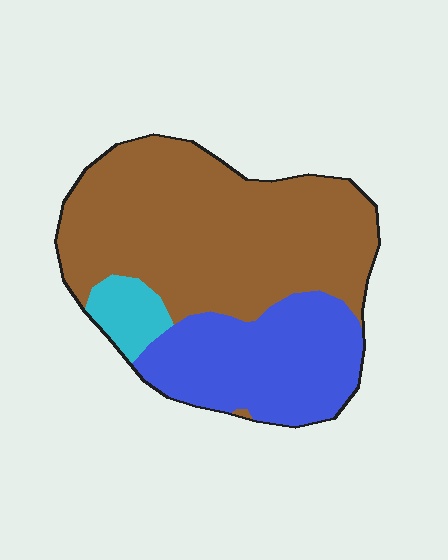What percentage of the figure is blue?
Blue covers about 30% of the figure.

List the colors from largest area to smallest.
From largest to smallest: brown, blue, cyan.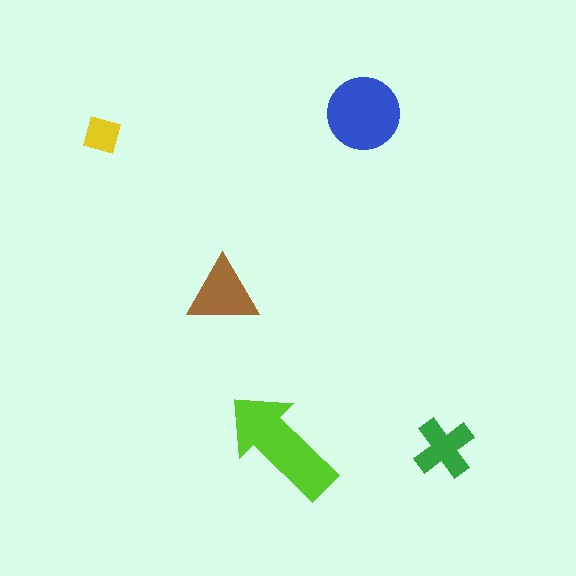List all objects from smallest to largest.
The yellow diamond, the green cross, the brown triangle, the blue circle, the lime arrow.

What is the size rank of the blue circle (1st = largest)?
2nd.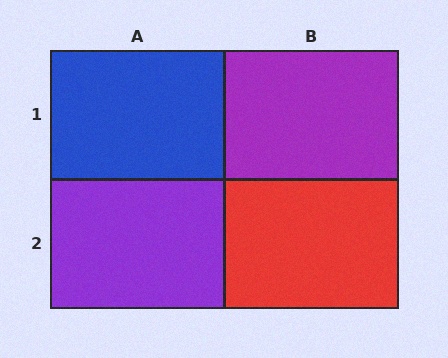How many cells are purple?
2 cells are purple.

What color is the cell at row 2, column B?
Red.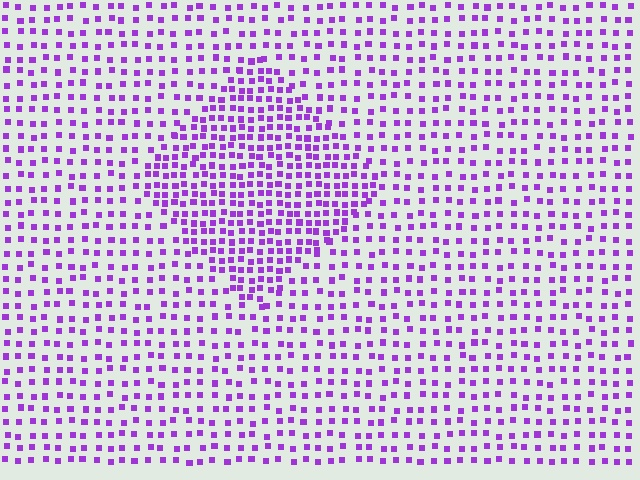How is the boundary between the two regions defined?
The boundary is defined by a change in element density (approximately 1.9x ratio). All elements are the same color, size, and shape.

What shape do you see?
I see a diamond.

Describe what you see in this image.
The image contains small purple elements arranged at two different densities. A diamond-shaped region is visible where the elements are more densely packed than the surrounding area.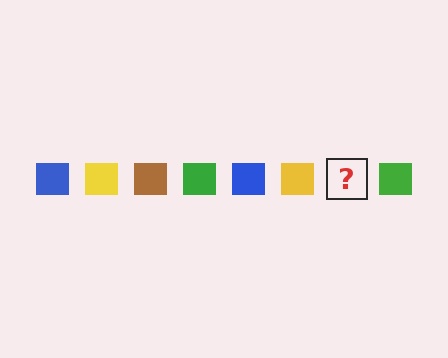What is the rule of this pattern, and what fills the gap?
The rule is that the pattern cycles through blue, yellow, brown, green squares. The gap should be filled with a brown square.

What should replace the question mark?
The question mark should be replaced with a brown square.